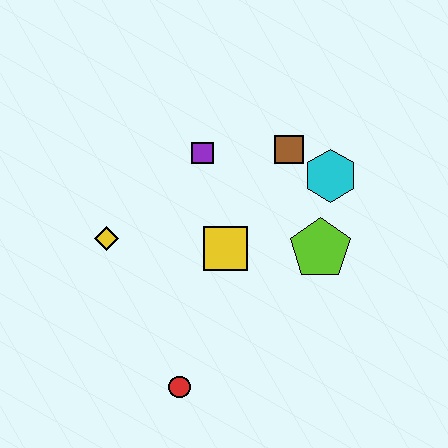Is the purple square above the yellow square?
Yes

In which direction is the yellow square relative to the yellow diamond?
The yellow square is to the right of the yellow diamond.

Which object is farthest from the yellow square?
The red circle is farthest from the yellow square.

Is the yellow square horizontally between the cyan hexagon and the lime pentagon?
No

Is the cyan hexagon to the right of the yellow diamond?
Yes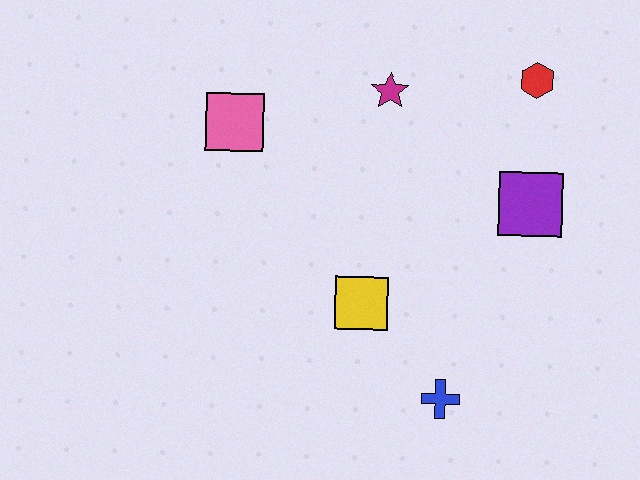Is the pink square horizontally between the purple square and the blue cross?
No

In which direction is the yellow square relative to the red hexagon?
The yellow square is below the red hexagon.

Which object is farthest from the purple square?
The pink square is farthest from the purple square.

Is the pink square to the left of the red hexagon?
Yes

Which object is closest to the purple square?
The red hexagon is closest to the purple square.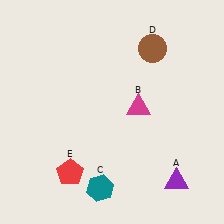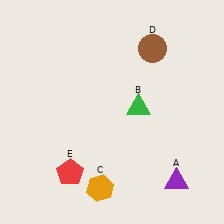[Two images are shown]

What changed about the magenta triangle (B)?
In Image 1, B is magenta. In Image 2, it changed to green.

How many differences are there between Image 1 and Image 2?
There are 2 differences between the two images.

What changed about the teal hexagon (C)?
In Image 1, C is teal. In Image 2, it changed to orange.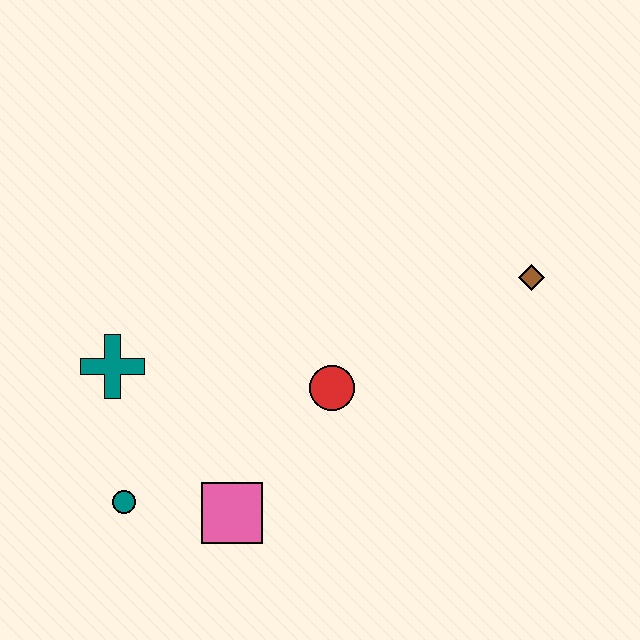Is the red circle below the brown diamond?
Yes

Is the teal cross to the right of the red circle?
No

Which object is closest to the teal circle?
The pink square is closest to the teal circle.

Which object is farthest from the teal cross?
The brown diamond is farthest from the teal cross.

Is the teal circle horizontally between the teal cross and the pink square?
Yes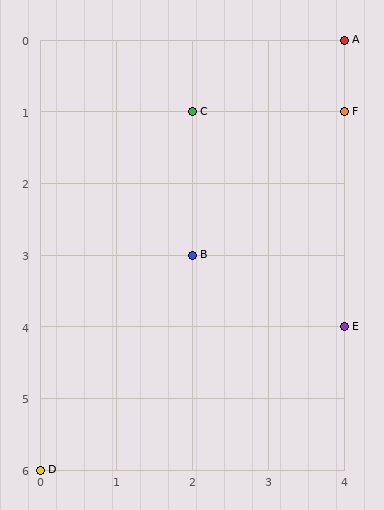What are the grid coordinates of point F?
Point F is at grid coordinates (4, 1).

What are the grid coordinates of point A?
Point A is at grid coordinates (4, 0).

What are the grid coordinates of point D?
Point D is at grid coordinates (0, 6).